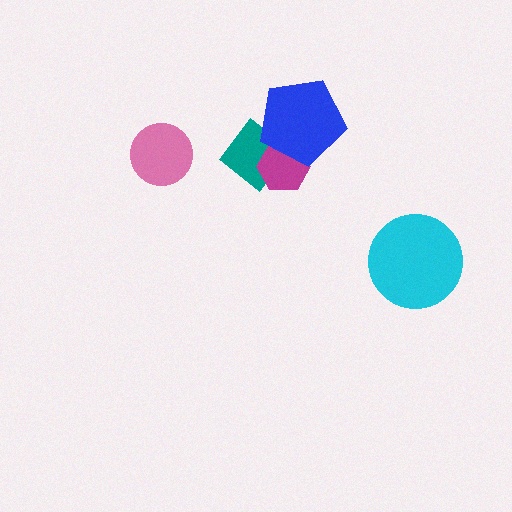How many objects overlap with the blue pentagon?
2 objects overlap with the blue pentagon.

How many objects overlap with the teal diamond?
2 objects overlap with the teal diamond.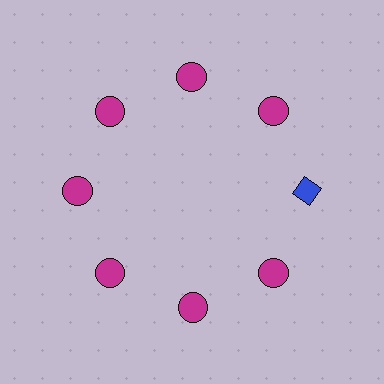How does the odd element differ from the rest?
It differs in both color (blue instead of magenta) and shape (diamond instead of circle).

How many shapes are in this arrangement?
There are 8 shapes arranged in a ring pattern.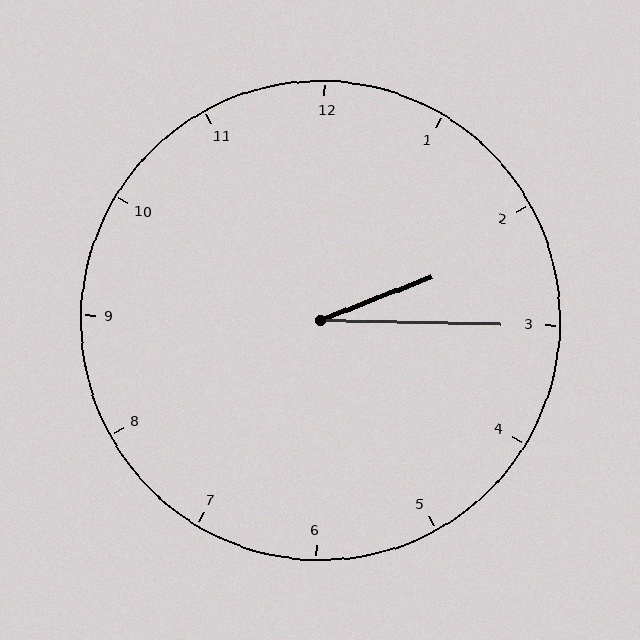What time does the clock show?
2:15.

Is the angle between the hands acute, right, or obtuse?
It is acute.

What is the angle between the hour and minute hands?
Approximately 22 degrees.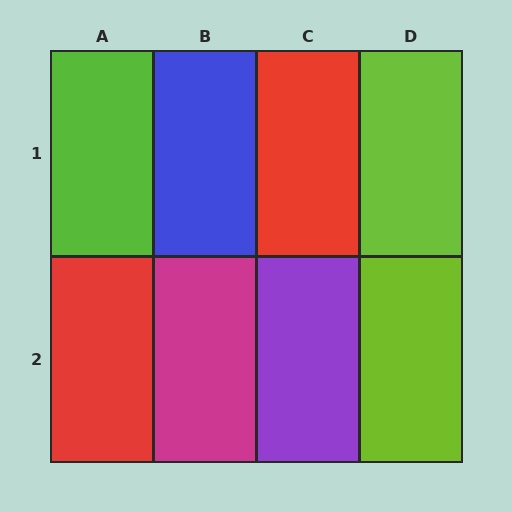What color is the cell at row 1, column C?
Red.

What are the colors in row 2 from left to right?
Red, magenta, purple, lime.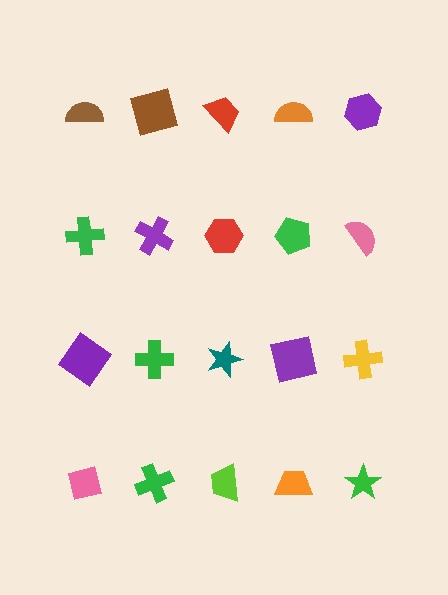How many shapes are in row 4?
5 shapes.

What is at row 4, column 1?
A pink square.